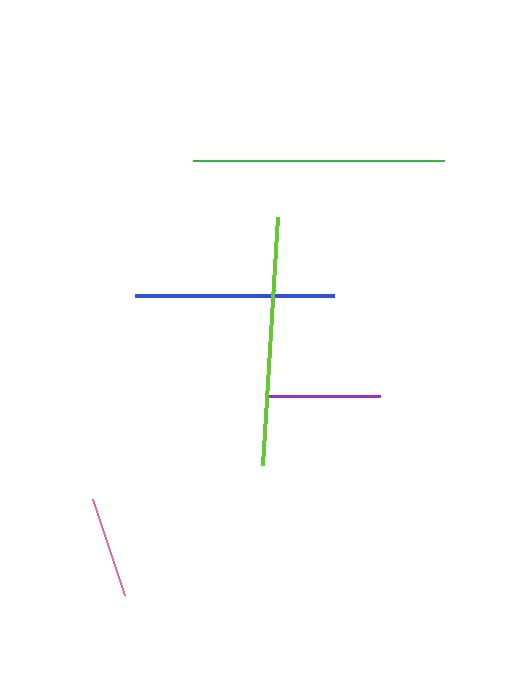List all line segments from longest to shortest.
From longest to shortest: green, lime, blue, purple, pink.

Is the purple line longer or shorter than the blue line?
The blue line is longer than the purple line.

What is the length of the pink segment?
The pink segment is approximately 101 pixels long.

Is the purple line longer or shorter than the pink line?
The purple line is longer than the pink line.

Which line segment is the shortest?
The pink line is the shortest at approximately 101 pixels.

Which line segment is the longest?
The green line is the longest at approximately 251 pixels.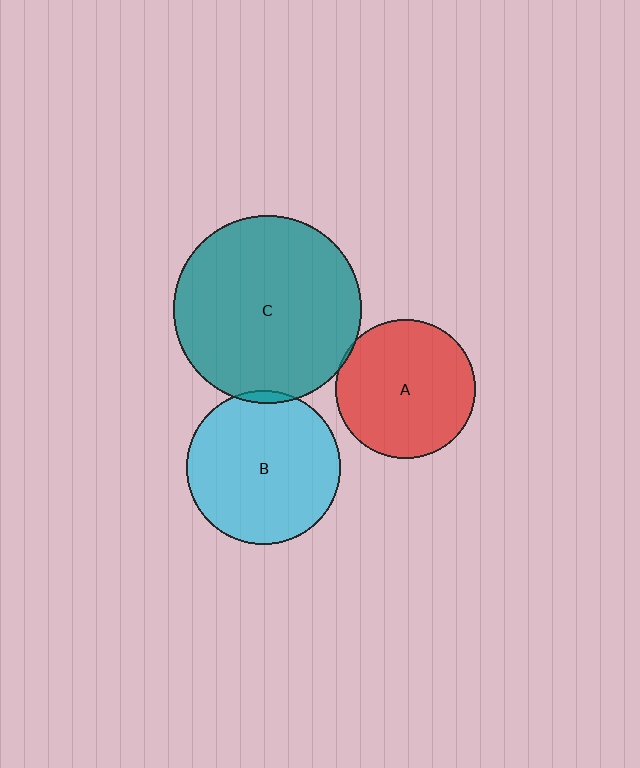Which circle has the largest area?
Circle C (teal).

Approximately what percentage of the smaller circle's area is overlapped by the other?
Approximately 5%.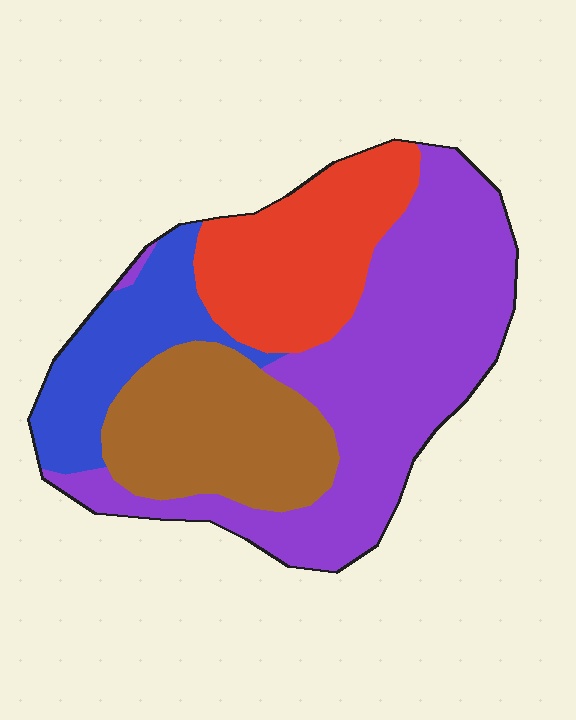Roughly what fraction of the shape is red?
Red covers 21% of the shape.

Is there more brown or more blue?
Brown.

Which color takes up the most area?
Purple, at roughly 45%.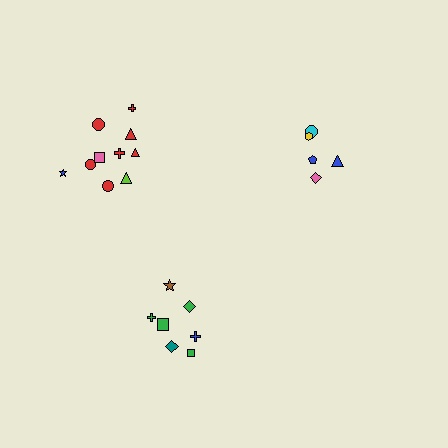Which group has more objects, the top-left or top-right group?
The top-left group.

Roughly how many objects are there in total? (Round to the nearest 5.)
Roughly 20 objects in total.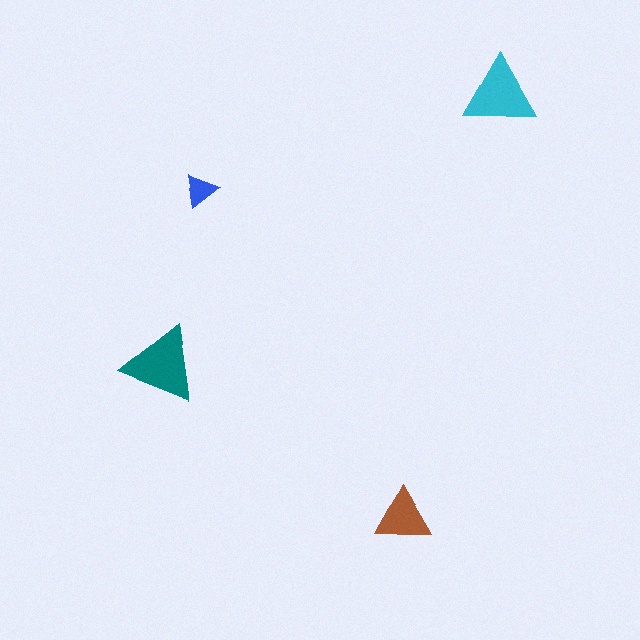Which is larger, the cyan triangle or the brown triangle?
The cyan one.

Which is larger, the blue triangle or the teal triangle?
The teal one.